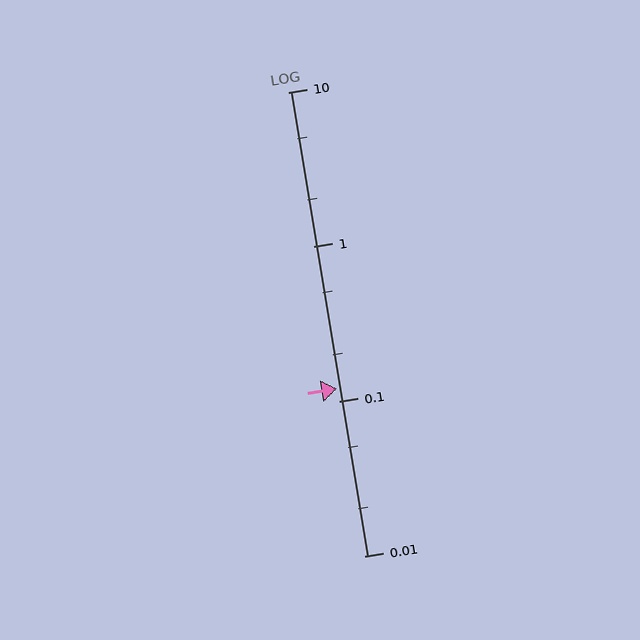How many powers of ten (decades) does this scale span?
The scale spans 3 decades, from 0.01 to 10.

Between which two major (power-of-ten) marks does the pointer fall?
The pointer is between 0.1 and 1.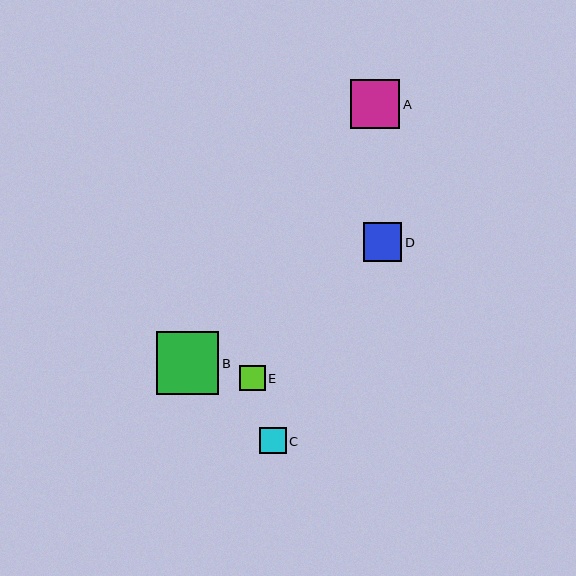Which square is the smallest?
Square E is the smallest with a size of approximately 25 pixels.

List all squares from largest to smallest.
From largest to smallest: B, A, D, C, E.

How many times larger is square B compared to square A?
Square B is approximately 1.3 times the size of square A.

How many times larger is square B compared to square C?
Square B is approximately 2.3 times the size of square C.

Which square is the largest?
Square B is the largest with a size of approximately 62 pixels.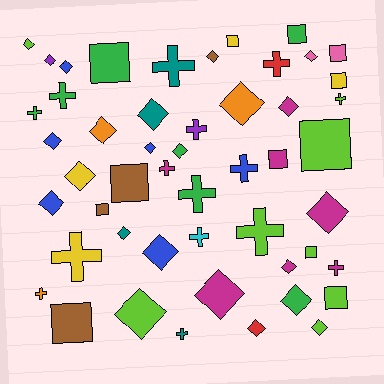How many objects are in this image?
There are 50 objects.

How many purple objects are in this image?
There are 2 purple objects.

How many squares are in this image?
There are 12 squares.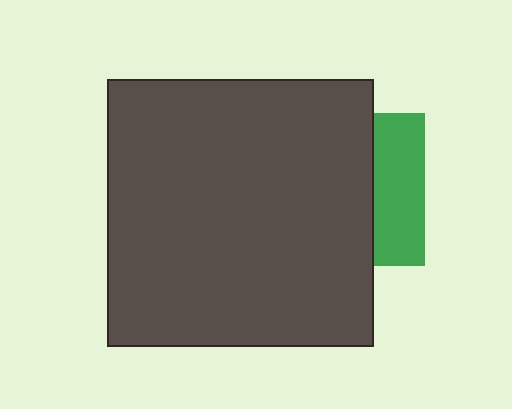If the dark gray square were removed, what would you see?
You would see the complete green square.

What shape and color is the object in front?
The object in front is a dark gray square.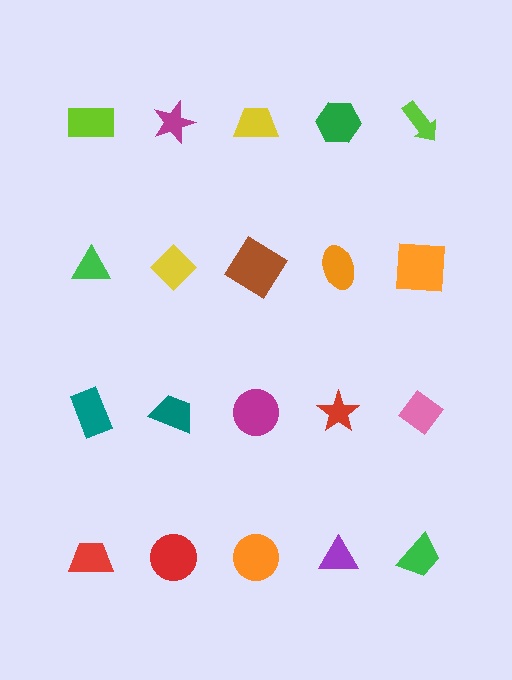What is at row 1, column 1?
A lime rectangle.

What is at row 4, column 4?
A purple triangle.